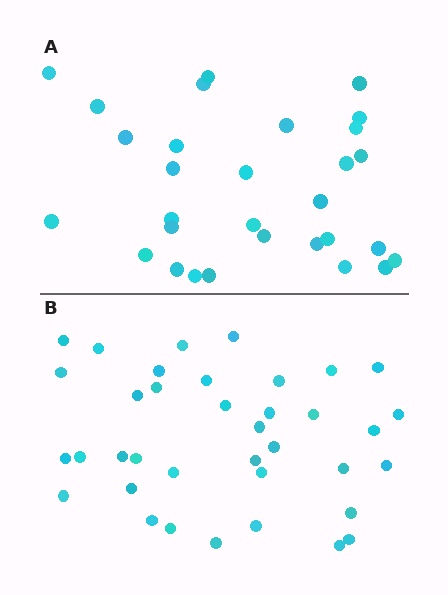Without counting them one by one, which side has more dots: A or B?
Region B (the bottom region) has more dots.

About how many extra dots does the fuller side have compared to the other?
Region B has roughly 8 or so more dots than region A.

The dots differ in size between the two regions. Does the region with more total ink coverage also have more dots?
No. Region A has more total ink coverage because its dots are larger, but region B actually contains more individual dots. Total area can be misleading — the number of items is what matters here.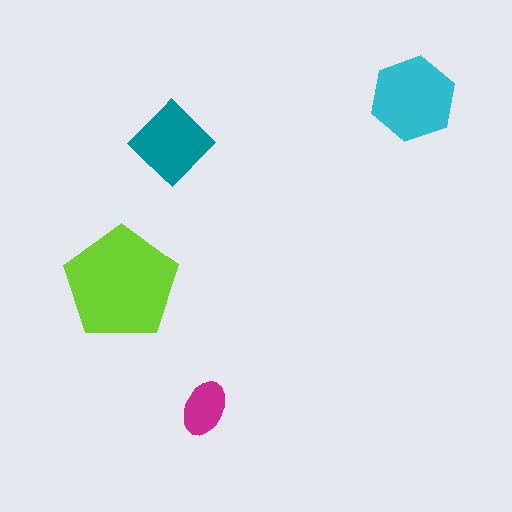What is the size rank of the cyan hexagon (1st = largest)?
2nd.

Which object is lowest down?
The magenta ellipse is bottommost.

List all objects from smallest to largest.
The magenta ellipse, the teal diamond, the cyan hexagon, the lime pentagon.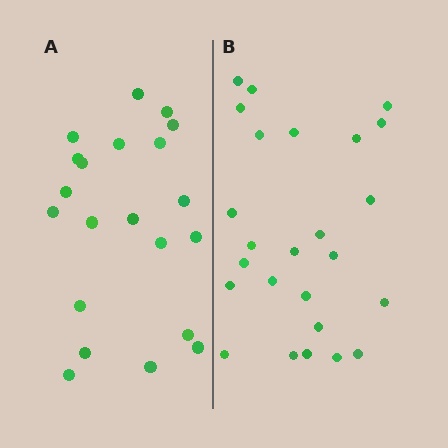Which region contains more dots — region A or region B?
Region B (the right region) has more dots.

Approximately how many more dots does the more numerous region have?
Region B has about 4 more dots than region A.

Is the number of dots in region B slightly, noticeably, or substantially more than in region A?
Region B has only slightly more — the two regions are fairly close. The ratio is roughly 1.2 to 1.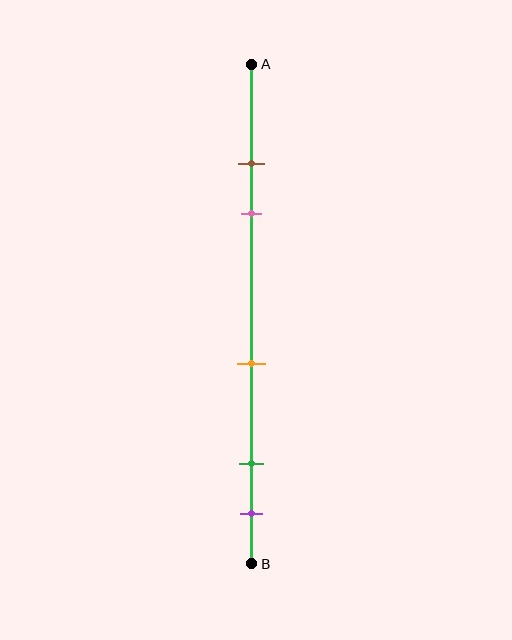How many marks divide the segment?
There are 5 marks dividing the segment.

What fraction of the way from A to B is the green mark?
The green mark is approximately 80% (0.8) of the way from A to B.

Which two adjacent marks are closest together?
The brown and pink marks are the closest adjacent pair.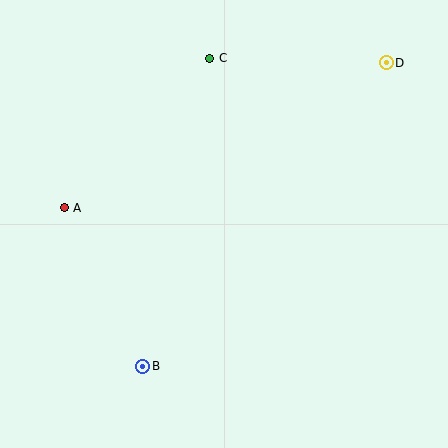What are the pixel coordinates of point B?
Point B is at (143, 366).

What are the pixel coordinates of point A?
Point A is at (64, 208).